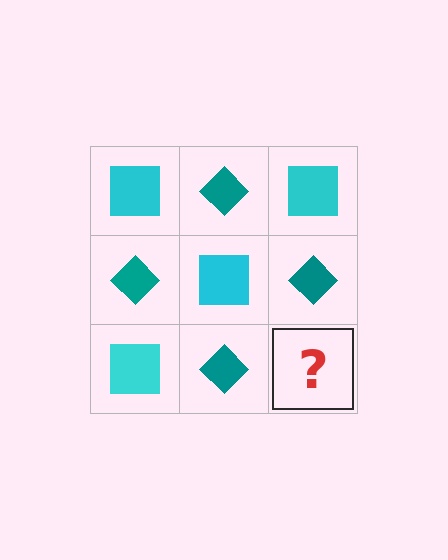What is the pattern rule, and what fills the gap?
The rule is that it alternates cyan square and teal diamond in a checkerboard pattern. The gap should be filled with a cyan square.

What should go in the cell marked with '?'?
The missing cell should contain a cyan square.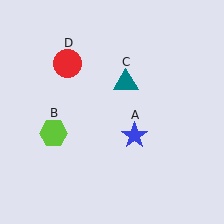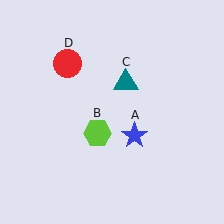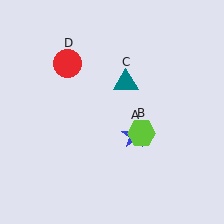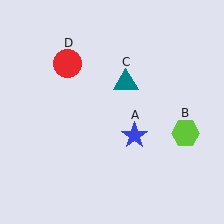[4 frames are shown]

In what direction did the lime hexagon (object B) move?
The lime hexagon (object B) moved right.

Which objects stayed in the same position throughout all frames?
Blue star (object A) and teal triangle (object C) and red circle (object D) remained stationary.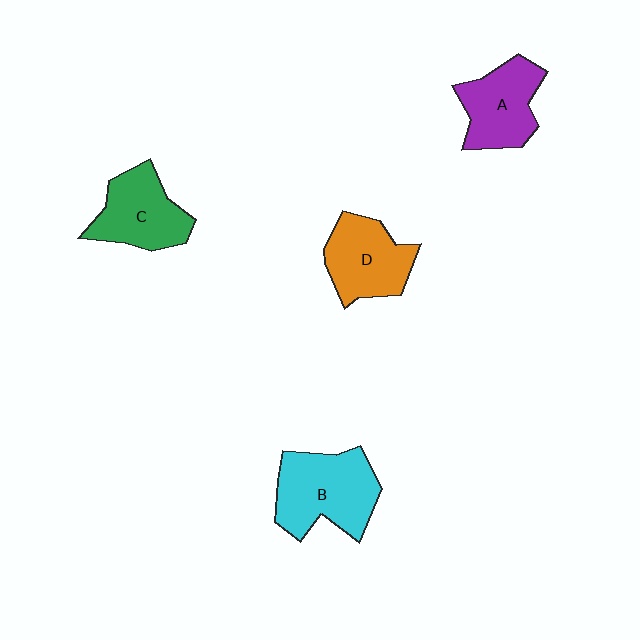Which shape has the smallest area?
Shape A (purple).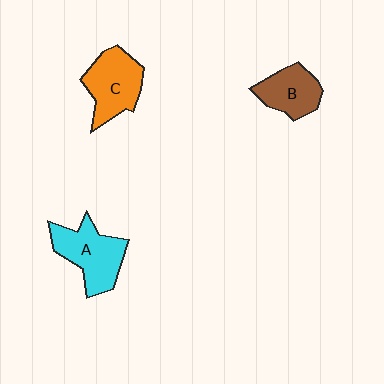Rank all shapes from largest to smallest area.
From largest to smallest: A (cyan), C (orange), B (brown).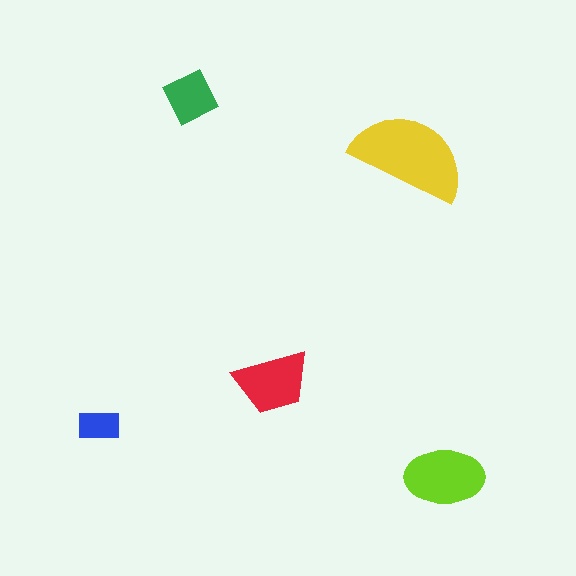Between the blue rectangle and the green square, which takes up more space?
The green square.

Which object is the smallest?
The blue rectangle.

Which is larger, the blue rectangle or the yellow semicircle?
The yellow semicircle.